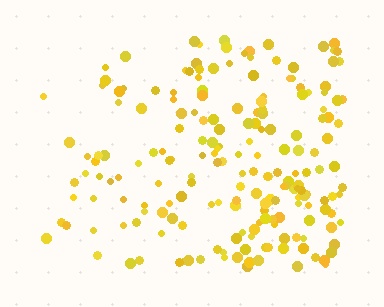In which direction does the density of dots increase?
From left to right, with the right side densest.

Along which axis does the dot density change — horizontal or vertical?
Horizontal.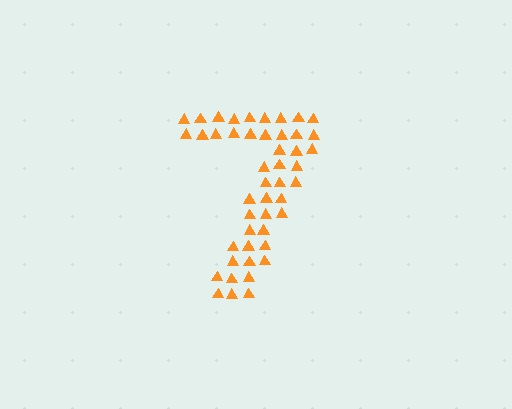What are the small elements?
The small elements are triangles.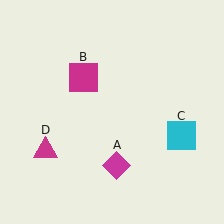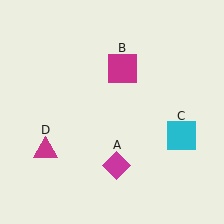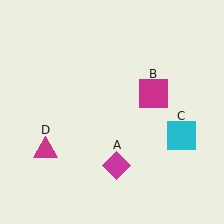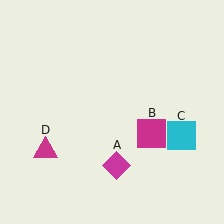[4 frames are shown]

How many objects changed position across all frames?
1 object changed position: magenta square (object B).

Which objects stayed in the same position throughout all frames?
Magenta diamond (object A) and cyan square (object C) and magenta triangle (object D) remained stationary.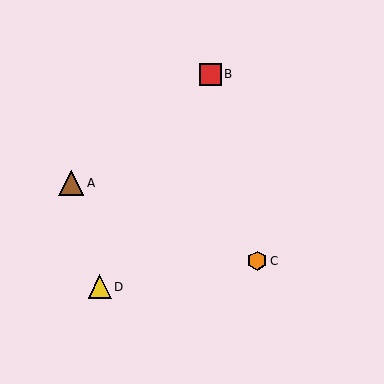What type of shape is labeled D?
Shape D is a yellow triangle.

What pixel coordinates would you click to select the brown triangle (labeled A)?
Click at (71, 183) to select the brown triangle A.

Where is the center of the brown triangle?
The center of the brown triangle is at (71, 183).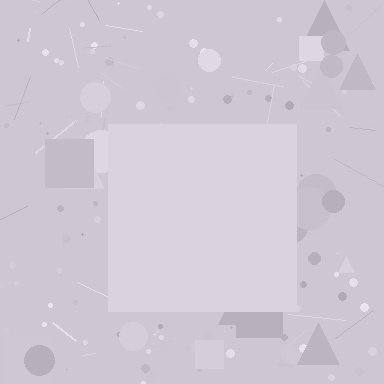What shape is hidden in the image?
A square is hidden in the image.